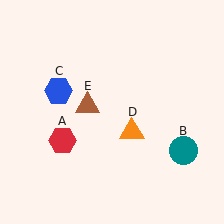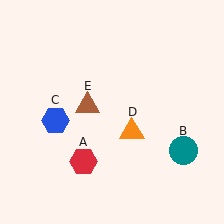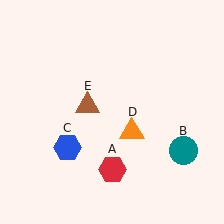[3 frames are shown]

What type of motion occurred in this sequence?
The red hexagon (object A), blue hexagon (object C) rotated counterclockwise around the center of the scene.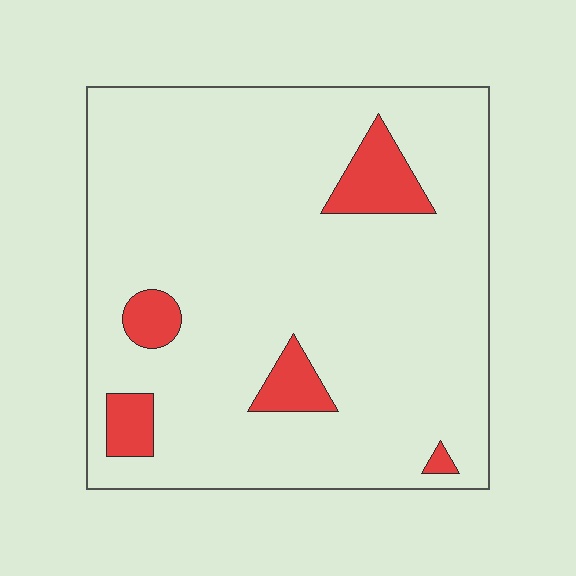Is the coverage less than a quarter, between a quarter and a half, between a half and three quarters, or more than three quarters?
Less than a quarter.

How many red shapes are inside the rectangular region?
5.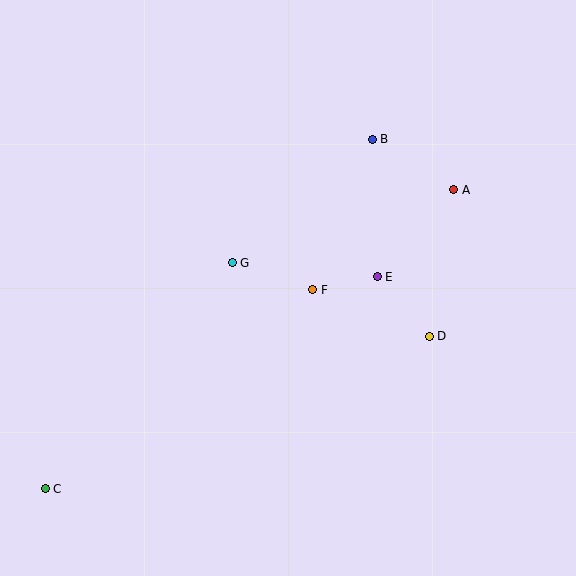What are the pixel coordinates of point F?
Point F is at (313, 290).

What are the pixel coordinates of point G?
Point G is at (232, 263).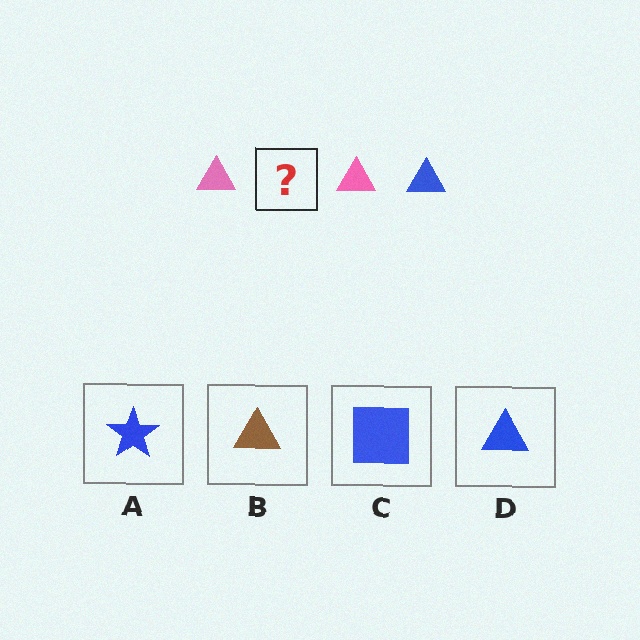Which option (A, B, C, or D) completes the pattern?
D.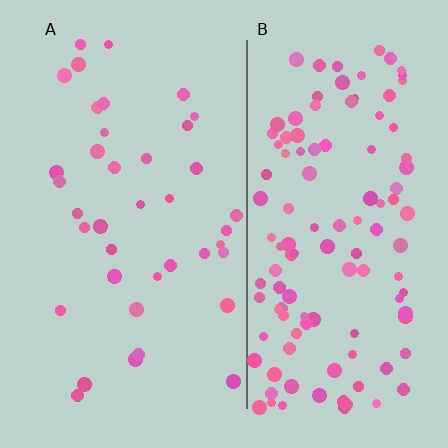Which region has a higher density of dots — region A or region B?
B (the right).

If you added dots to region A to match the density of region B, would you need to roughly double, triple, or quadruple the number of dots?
Approximately triple.